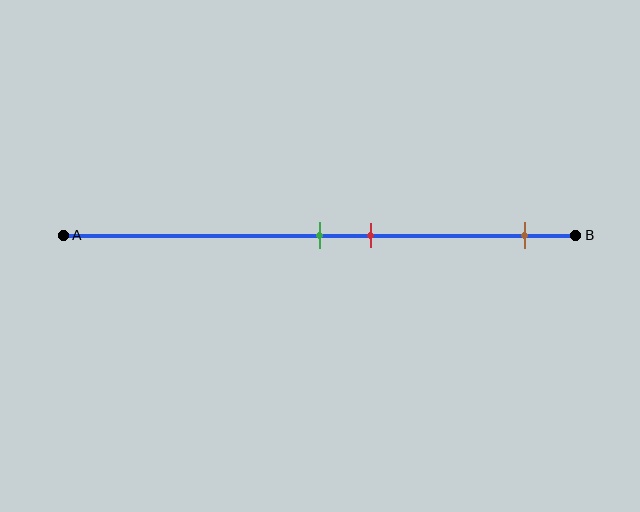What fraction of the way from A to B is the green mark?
The green mark is approximately 50% (0.5) of the way from A to B.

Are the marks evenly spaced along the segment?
No, the marks are not evenly spaced.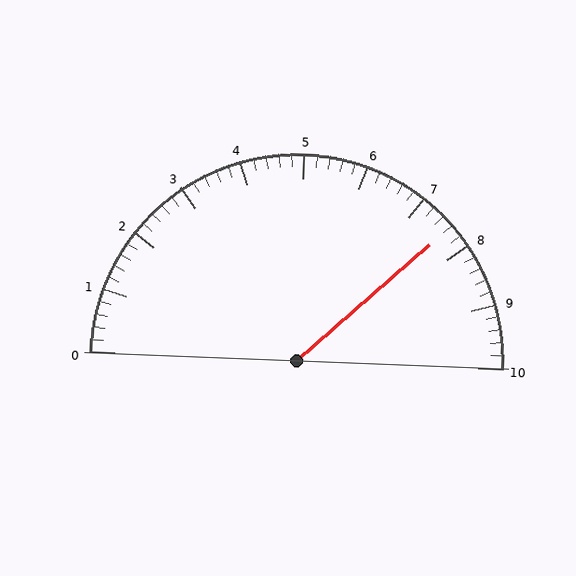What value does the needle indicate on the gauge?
The needle indicates approximately 7.6.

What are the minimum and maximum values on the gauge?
The gauge ranges from 0 to 10.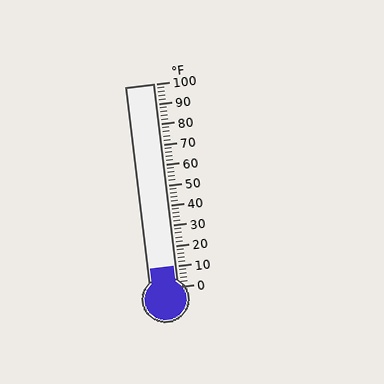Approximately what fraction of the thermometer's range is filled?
The thermometer is filled to approximately 10% of its range.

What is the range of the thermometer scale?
The thermometer scale ranges from 0°F to 100°F.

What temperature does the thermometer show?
The thermometer shows approximately 10°F.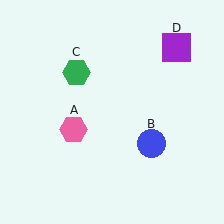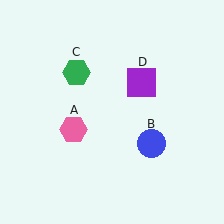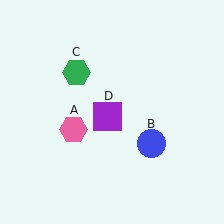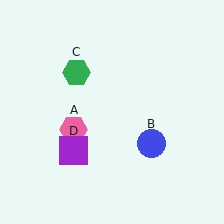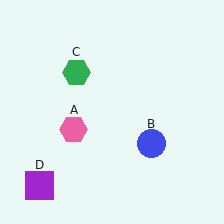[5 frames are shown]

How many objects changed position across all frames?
1 object changed position: purple square (object D).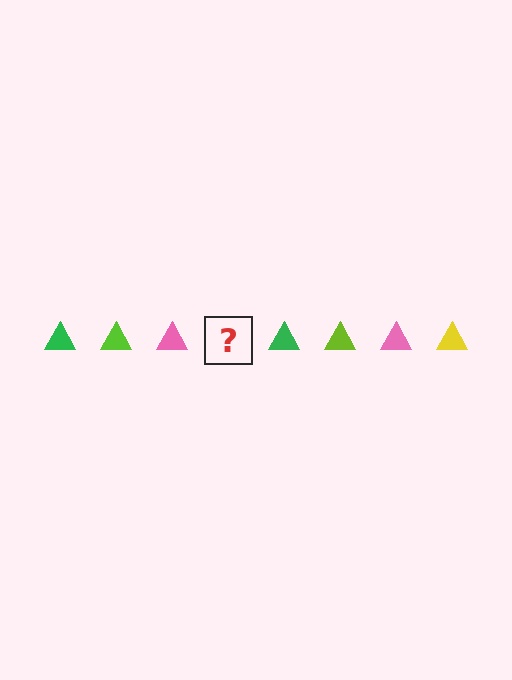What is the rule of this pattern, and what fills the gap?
The rule is that the pattern cycles through green, lime, pink, yellow triangles. The gap should be filled with a yellow triangle.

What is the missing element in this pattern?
The missing element is a yellow triangle.